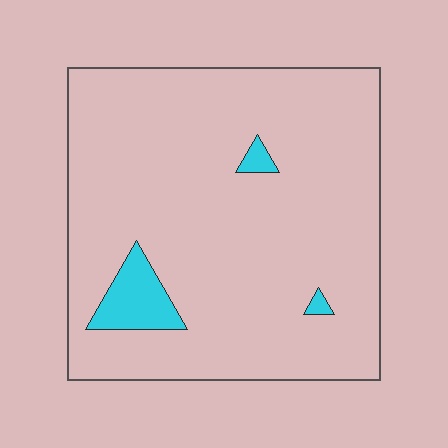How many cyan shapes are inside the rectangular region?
3.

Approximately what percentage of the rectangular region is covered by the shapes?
Approximately 5%.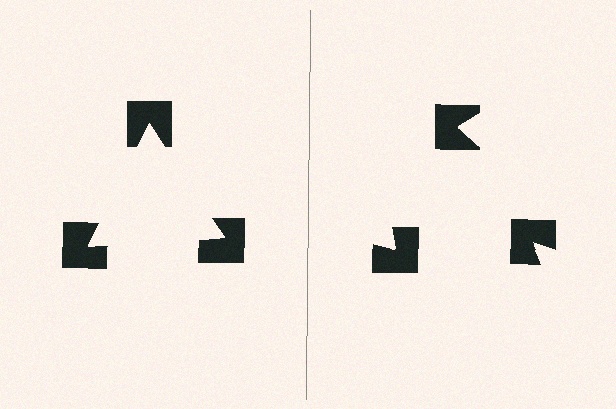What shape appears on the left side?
An illusory triangle.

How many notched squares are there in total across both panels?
6 — 3 on each side.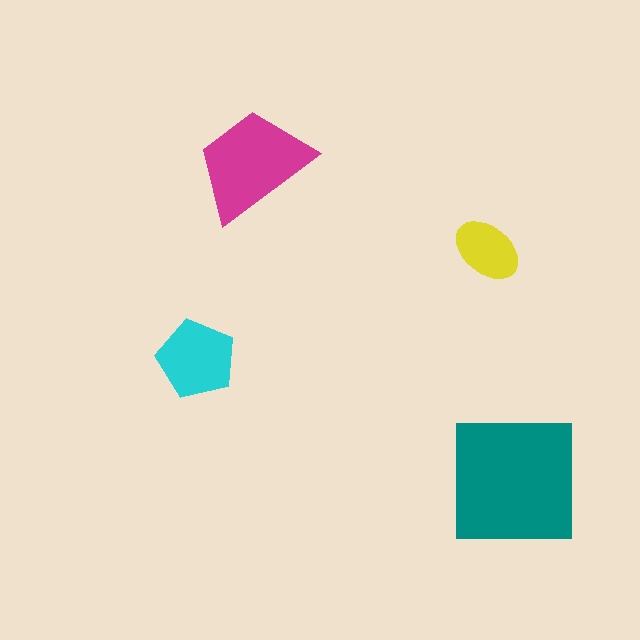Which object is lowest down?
The teal square is bottommost.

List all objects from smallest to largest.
The yellow ellipse, the cyan pentagon, the magenta trapezoid, the teal square.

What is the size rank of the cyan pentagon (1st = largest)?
3rd.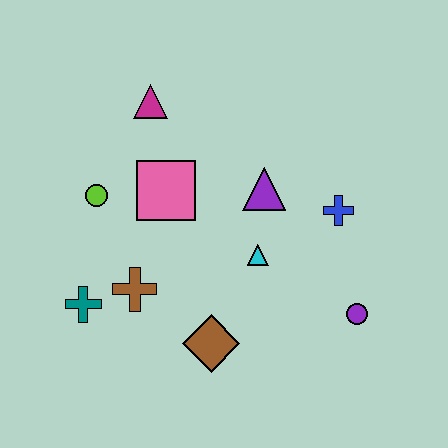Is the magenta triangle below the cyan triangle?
No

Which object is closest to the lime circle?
The pink square is closest to the lime circle.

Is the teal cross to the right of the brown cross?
No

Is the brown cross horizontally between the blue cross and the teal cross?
Yes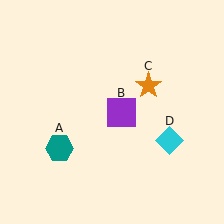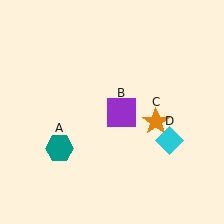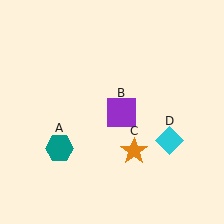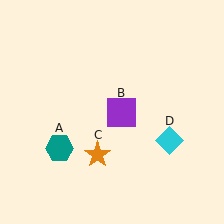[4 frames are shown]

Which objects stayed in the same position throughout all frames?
Teal hexagon (object A) and purple square (object B) and cyan diamond (object D) remained stationary.